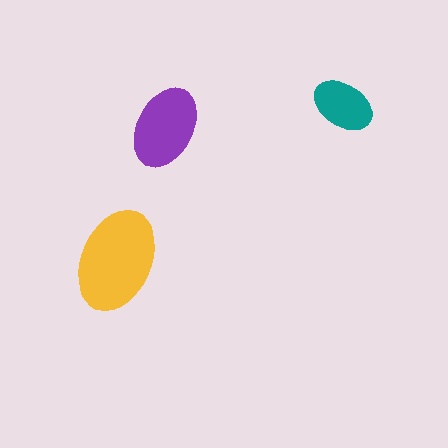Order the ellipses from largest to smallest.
the yellow one, the purple one, the teal one.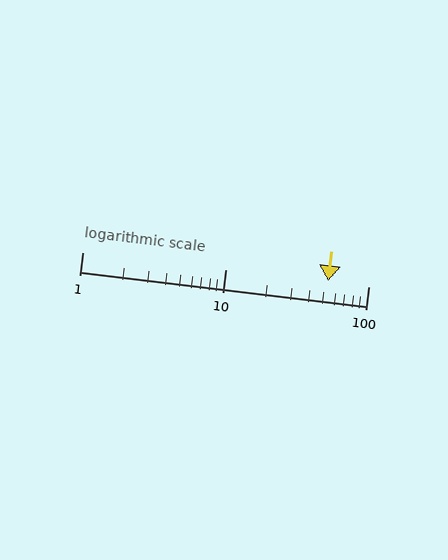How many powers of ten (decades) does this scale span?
The scale spans 2 decades, from 1 to 100.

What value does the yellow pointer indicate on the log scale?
The pointer indicates approximately 52.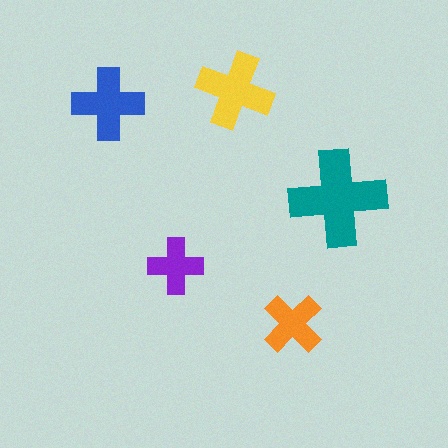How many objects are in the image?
There are 5 objects in the image.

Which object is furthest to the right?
The teal cross is rightmost.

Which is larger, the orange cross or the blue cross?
The blue one.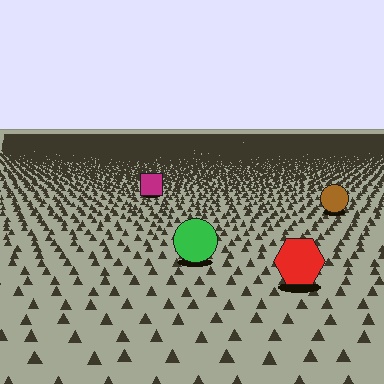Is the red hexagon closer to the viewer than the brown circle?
Yes. The red hexagon is closer — you can tell from the texture gradient: the ground texture is coarser near it.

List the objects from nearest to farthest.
From nearest to farthest: the red hexagon, the green circle, the brown circle, the magenta square.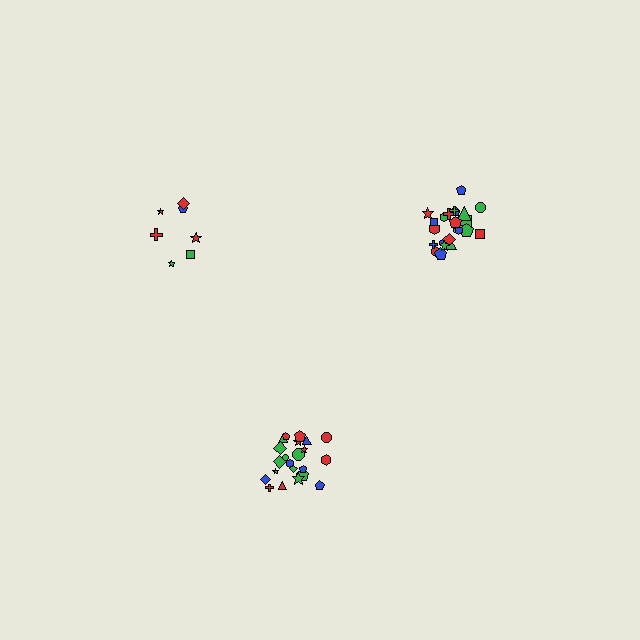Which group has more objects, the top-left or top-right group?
The top-right group.